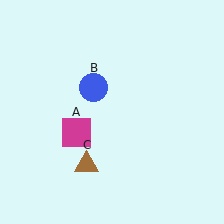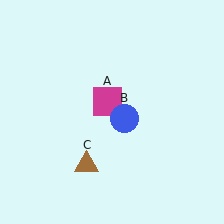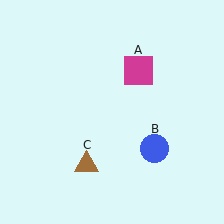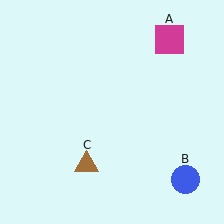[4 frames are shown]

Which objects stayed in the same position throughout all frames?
Brown triangle (object C) remained stationary.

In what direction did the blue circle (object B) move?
The blue circle (object B) moved down and to the right.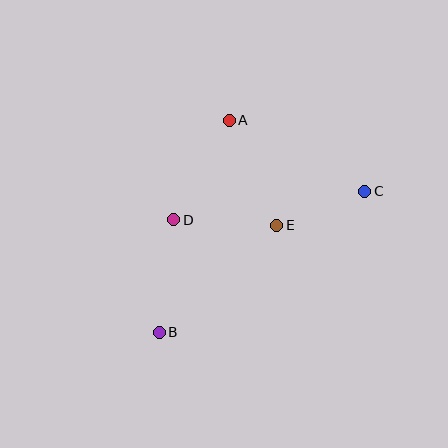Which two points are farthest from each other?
Points B and C are farthest from each other.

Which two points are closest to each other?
Points C and E are closest to each other.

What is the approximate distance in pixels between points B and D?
The distance between B and D is approximately 114 pixels.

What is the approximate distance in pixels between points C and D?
The distance between C and D is approximately 193 pixels.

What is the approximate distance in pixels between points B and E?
The distance between B and E is approximately 159 pixels.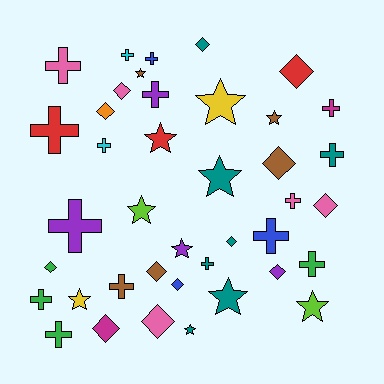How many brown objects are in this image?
There are 5 brown objects.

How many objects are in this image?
There are 40 objects.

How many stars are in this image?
There are 11 stars.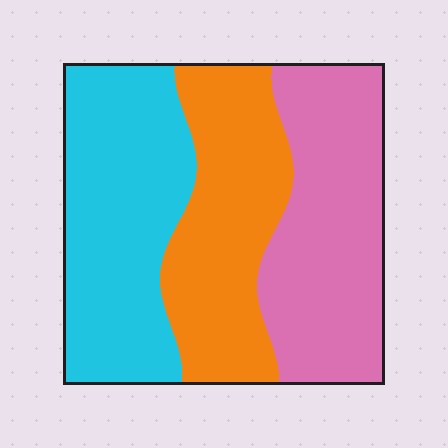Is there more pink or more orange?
Pink.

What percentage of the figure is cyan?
Cyan covers about 35% of the figure.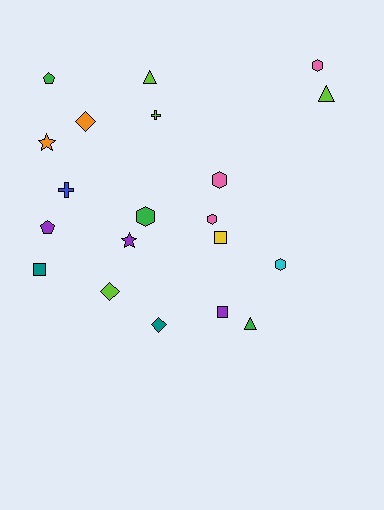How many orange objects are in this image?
There are 2 orange objects.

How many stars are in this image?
There are 2 stars.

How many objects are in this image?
There are 20 objects.